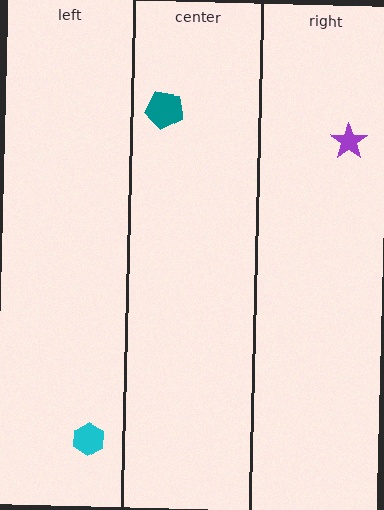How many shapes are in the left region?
1.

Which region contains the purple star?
The right region.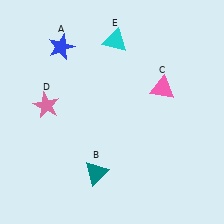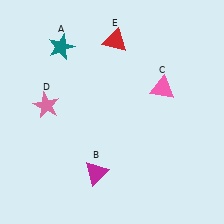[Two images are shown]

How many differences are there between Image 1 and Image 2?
There are 3 differences between the two images.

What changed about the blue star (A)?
In Image 1, A is blue. In Image 2, it changed to teal.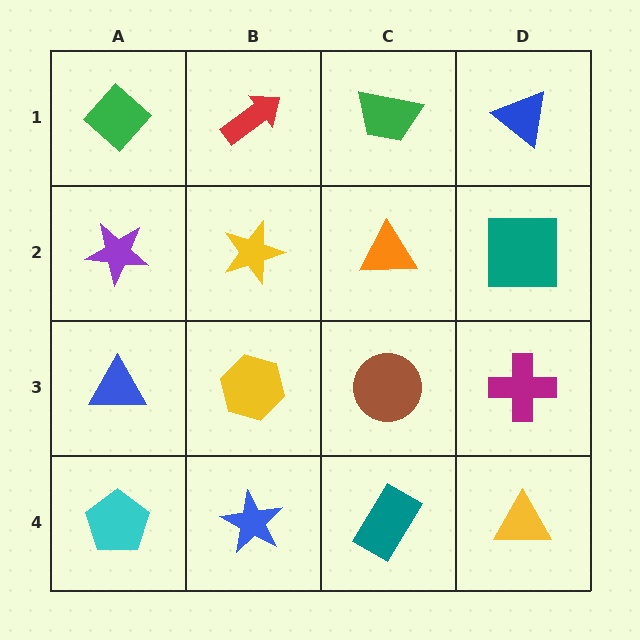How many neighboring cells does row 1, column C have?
3.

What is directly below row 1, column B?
A yellow star.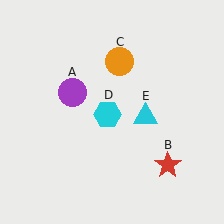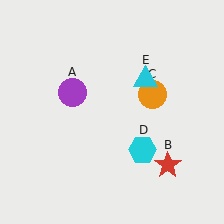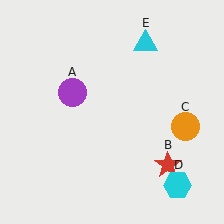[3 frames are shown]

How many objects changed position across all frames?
3 objects changed position: orange circle (object C), cyan hexagon (object D), cyan triangle (object E).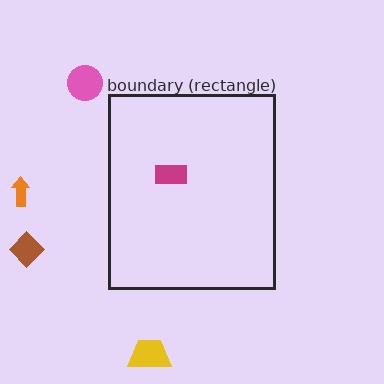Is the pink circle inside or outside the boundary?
Outside.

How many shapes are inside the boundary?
1 inside, 4 outside.